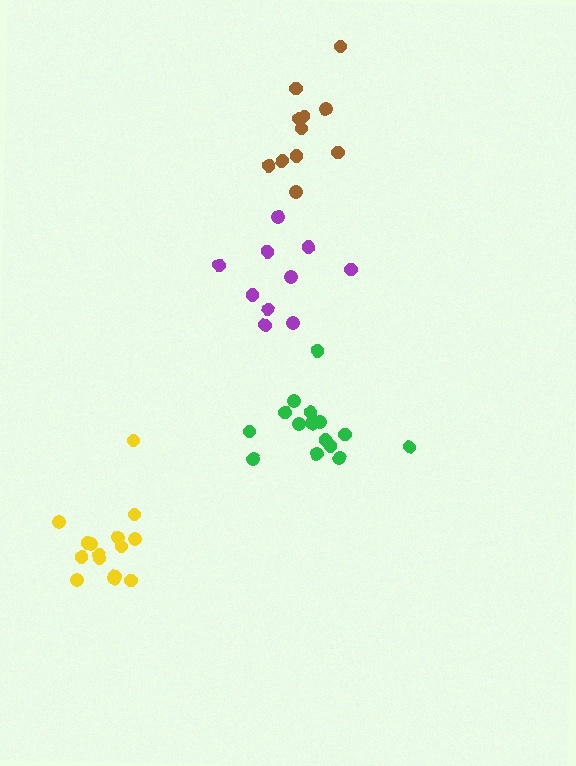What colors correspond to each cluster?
The clusters are colored: brown, green, purple, yellow.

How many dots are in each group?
Group 1: 11 dots, Group 2: 15 dots, Group 3: 10 dots, Group 4: 15 dots (51 total).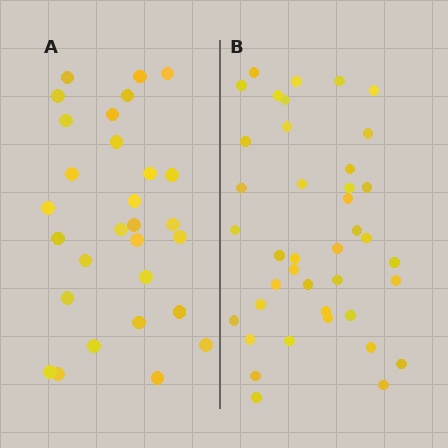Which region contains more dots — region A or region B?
Region B (the right region) has more dots.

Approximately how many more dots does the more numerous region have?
Region B has roughly 12 or so more dots than region A.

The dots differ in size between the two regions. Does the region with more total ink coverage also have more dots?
No. Region A has more total ink coverage because its dots are larger, but region B actually contains more individual dots. Total area can be misleading — the number of items is what matters here.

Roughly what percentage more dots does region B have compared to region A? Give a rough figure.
About 40% more.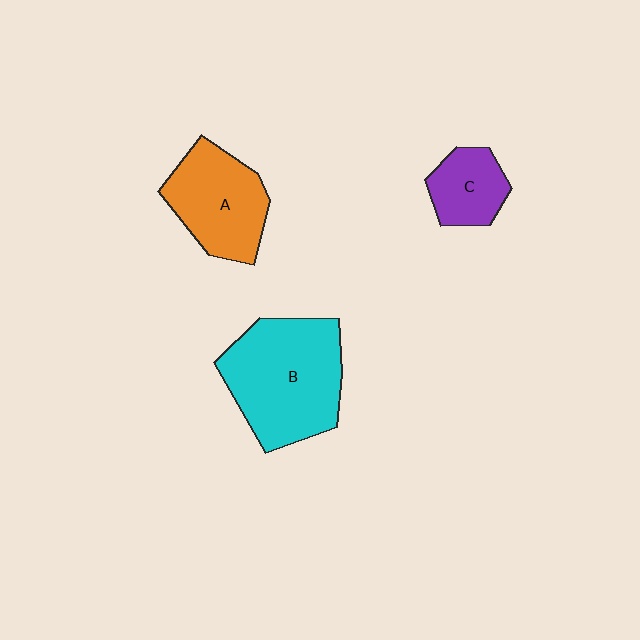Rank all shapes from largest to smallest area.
From largest to smallest: B (cyan), A (orange), C (purple).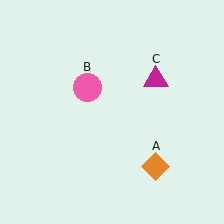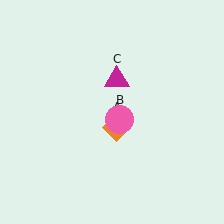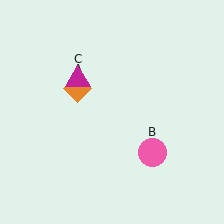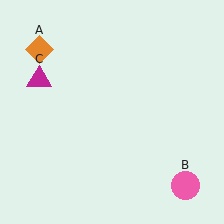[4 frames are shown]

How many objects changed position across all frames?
3 objects changed position: orange diamond (object A), pink circle (object B), magenta triangle (object C).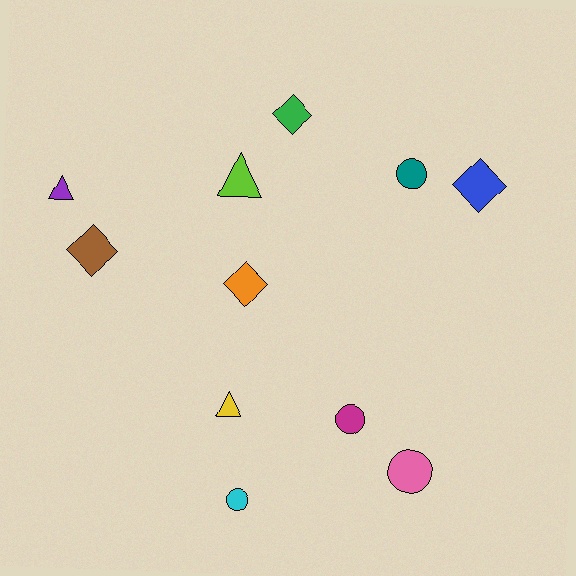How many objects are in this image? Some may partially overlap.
There are 11 objects.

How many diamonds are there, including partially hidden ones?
There are 4 diamonds.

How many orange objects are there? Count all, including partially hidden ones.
There is 1 orange object.